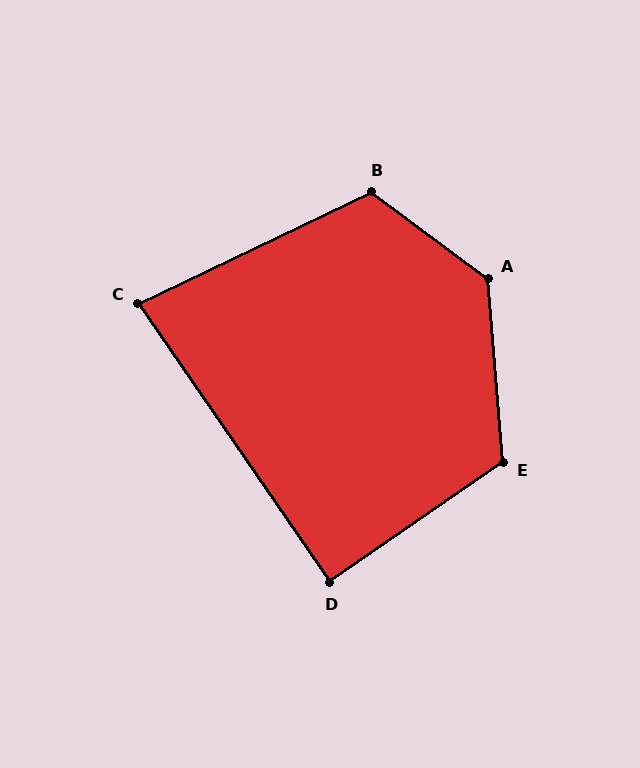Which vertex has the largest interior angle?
A, at approximately 131 degrees.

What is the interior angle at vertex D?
Approximately 90 degrees (approximately right).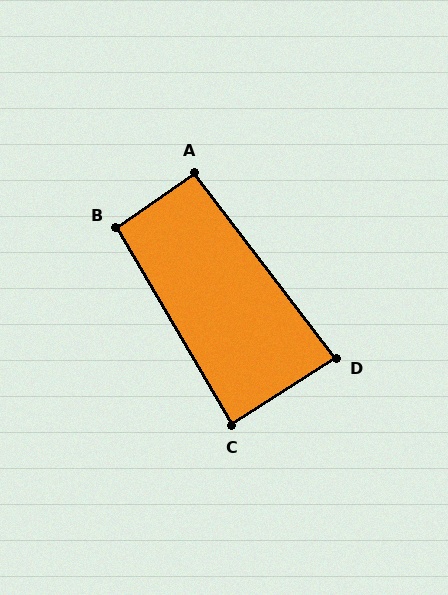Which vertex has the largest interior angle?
B, at approximately 95 degrees.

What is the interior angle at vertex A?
Approximately 92 degrees (approximately right).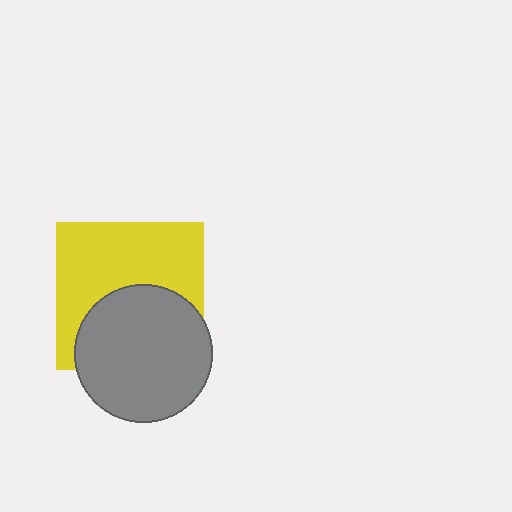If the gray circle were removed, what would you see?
You would see the complete yellow square.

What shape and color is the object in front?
The object in front is a gray circle.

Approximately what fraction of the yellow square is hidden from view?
Roughly 43% of the yellow square is hidden behind the gray circle.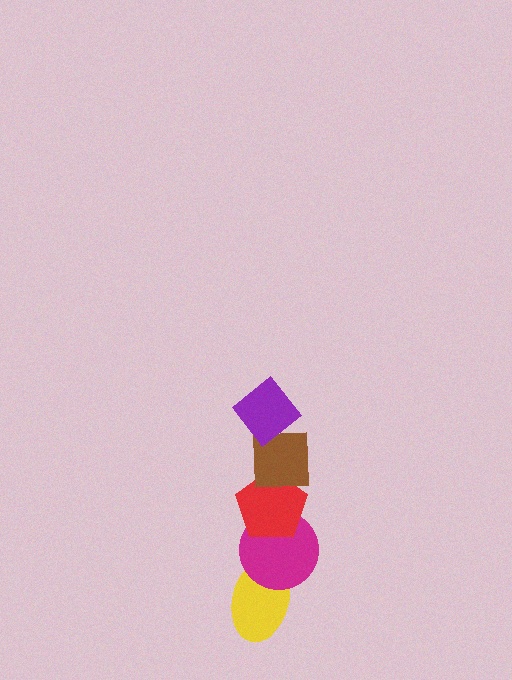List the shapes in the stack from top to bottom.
From top to bottom: the purple diamond, the brown square, the red pentagon, the magenta circle, the yellow ellipse.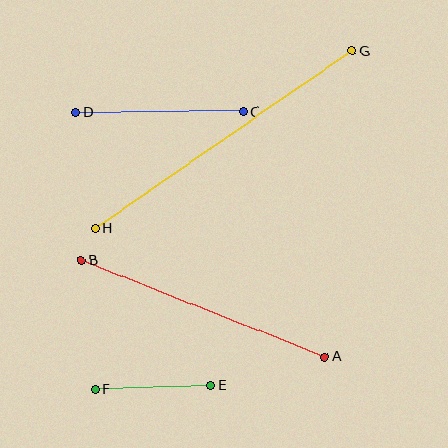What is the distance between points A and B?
The distance is approximately 262 pixels.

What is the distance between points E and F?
The distance is approximately 116 pixels.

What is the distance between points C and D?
The distance is approximately 167 pixels.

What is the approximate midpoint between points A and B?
The midpoint is at approximately (203, 309) pixels.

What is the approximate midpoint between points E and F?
The midpoint is at approximately (153, 387) pixels.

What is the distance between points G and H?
The distance is approximately 312 pixels.